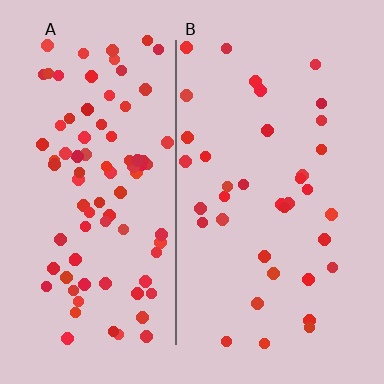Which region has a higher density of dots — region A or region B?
A (the left).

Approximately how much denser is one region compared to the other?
Approximately 2.4× — region A over region B.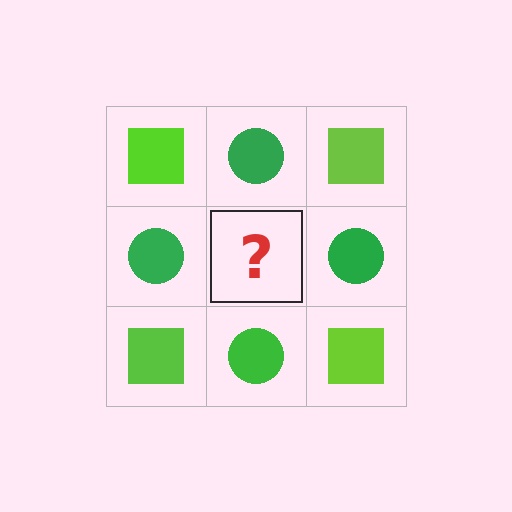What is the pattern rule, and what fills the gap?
The rule is that it alternates lime square and green circle in a checkerboard pattern. The gap should be filled with a lime square.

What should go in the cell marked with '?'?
The missing cell should contain a lime square.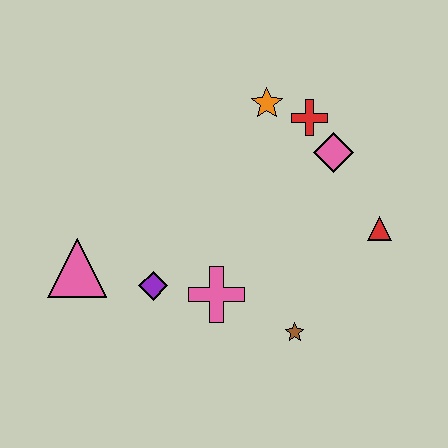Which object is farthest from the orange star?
The pink triangle is farthest from the orange star.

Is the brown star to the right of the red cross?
No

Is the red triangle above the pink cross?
Yes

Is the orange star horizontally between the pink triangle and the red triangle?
Yes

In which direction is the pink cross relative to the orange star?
The pink cross is below the orange star.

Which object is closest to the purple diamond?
The pink cross is closest to the purple diamond.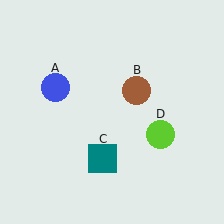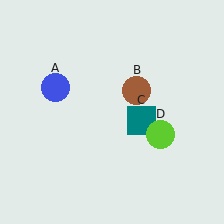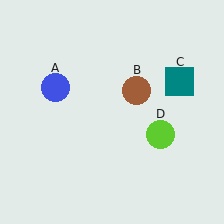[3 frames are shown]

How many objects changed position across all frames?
1 object changed position: teal square (object C).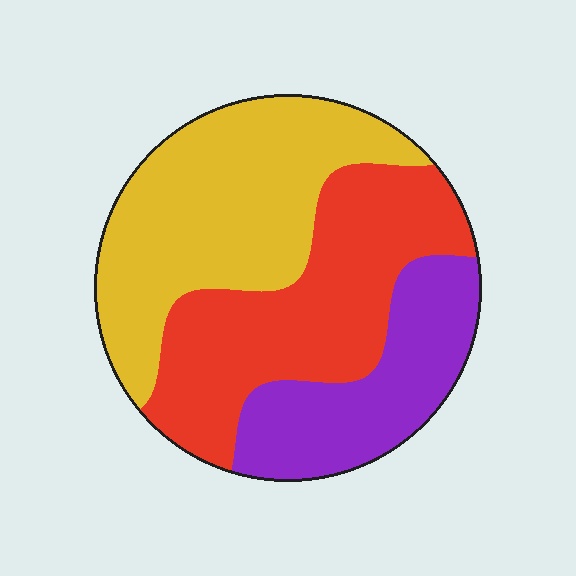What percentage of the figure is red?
Red covers roughly 35% of the figure.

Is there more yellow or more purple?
Yellow.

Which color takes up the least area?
Purple, at roughly 25%.